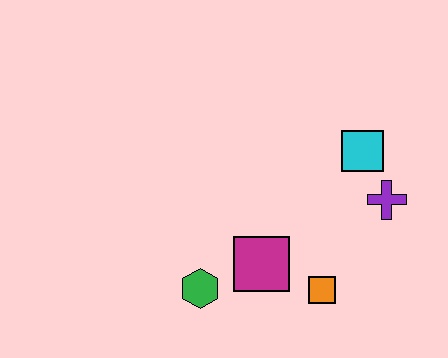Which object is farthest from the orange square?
The cyan square is farthest from the orange square.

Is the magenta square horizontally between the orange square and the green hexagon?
Yes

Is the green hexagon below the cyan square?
Yes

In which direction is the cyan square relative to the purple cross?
The cyan square is above the purple cross.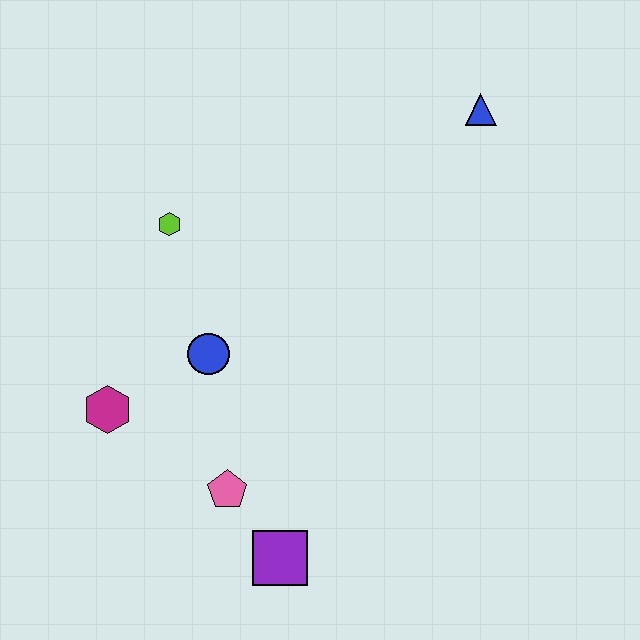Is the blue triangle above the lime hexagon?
Yes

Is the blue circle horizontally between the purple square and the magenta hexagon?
Yes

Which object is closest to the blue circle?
The magenta hexagon is closest to the blue circle.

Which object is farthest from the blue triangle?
The purple square is farthest from the blue triangle.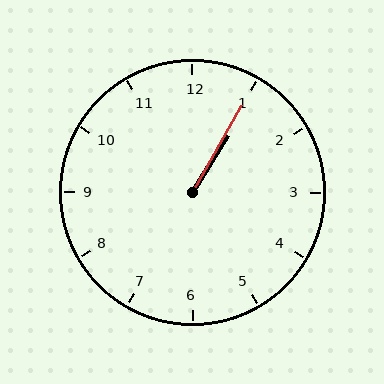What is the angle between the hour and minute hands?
Approximately 2 degrees.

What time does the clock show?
1:05.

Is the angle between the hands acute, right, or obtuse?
It is acute.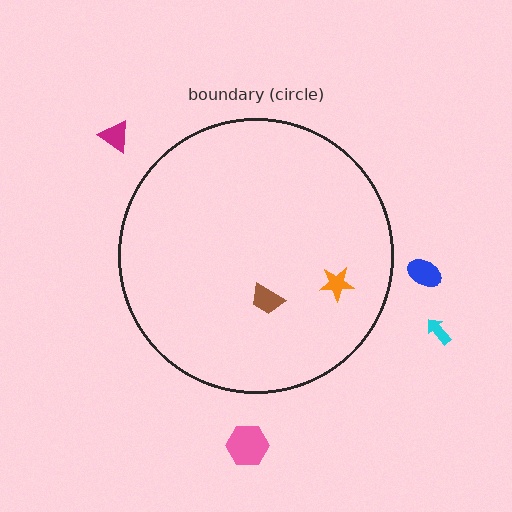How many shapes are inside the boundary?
2 inside, 4 outside.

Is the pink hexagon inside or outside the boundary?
Outside.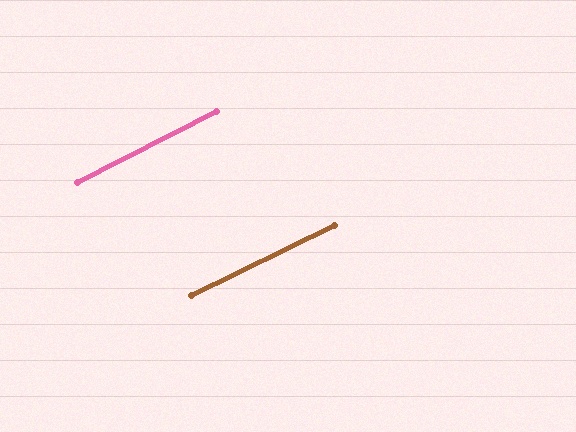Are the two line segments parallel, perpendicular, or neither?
Parallel — their directions differ by only 0.9°.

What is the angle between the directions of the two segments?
Approximately 1 degree.